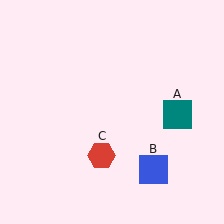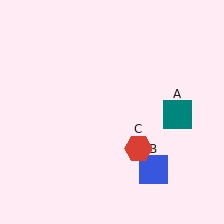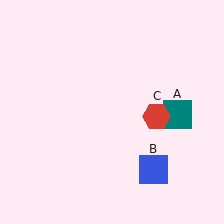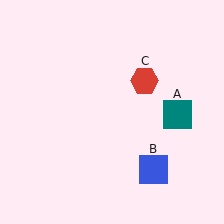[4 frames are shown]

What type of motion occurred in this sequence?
The red hexagon (object C) rotated counterclockwise around the center of the scene.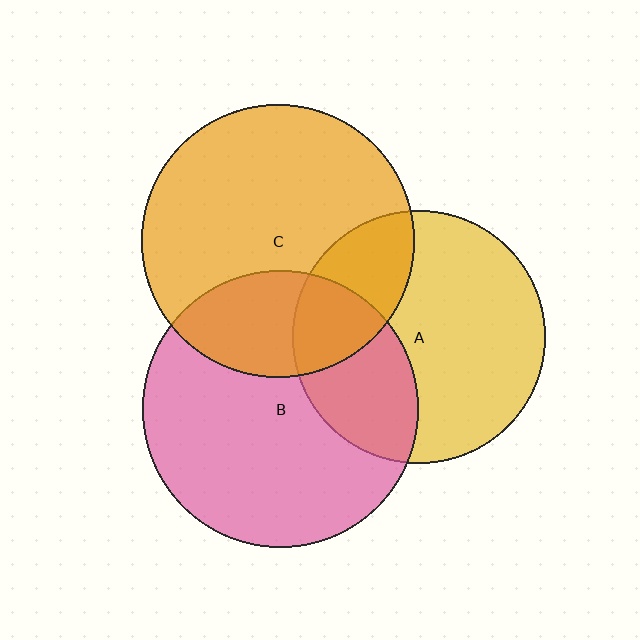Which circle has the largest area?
Circle B (pink).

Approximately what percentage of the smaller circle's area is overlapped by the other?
Approximately 30%.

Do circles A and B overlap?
Yes.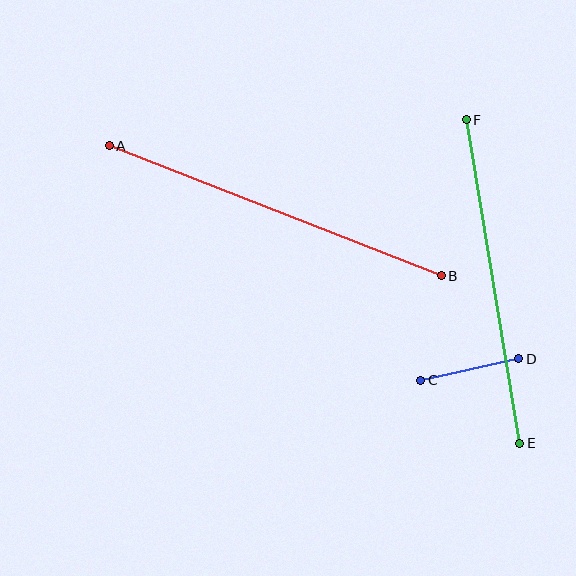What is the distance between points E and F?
The distance is approximately 328 pixels.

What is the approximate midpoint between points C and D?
The midpoint is at approximately (470, 370) pixels.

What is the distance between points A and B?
The distance is approximately 357 pixels.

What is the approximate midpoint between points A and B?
The midpoint is at approximately (275, 211) pixels.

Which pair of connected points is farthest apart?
Points A and B are farthest apart.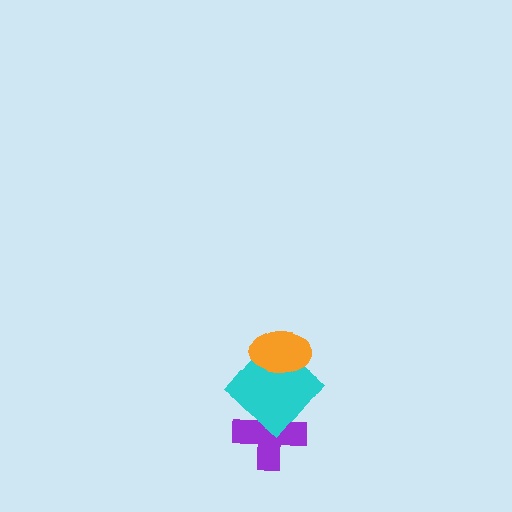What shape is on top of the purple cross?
The cyan diamond is on top of the purple cross.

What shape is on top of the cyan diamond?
The orange ellipse is on top of the cyan diamond.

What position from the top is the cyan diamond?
The cyan diamond is 2nd from the top.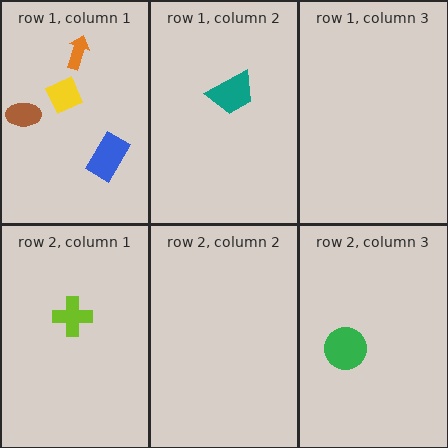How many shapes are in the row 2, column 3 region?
1.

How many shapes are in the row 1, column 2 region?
1.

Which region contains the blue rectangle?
The row 1, column 1 region.